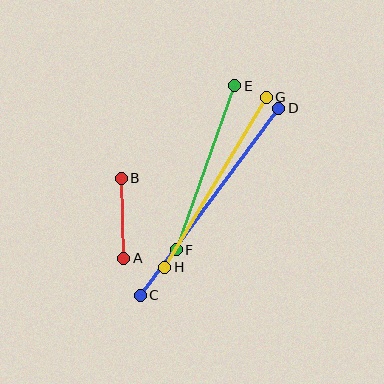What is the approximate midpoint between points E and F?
The midpoint is at approximately (205, 168) pixels.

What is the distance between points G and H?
The distance is approximately 198 pixels.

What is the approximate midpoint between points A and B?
The midpoint is at approximately (123, 218) pixels.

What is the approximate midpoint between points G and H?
The midpoint is at approximately (215, 182) pixels.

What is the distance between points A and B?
The distance is approximately 80 pixels.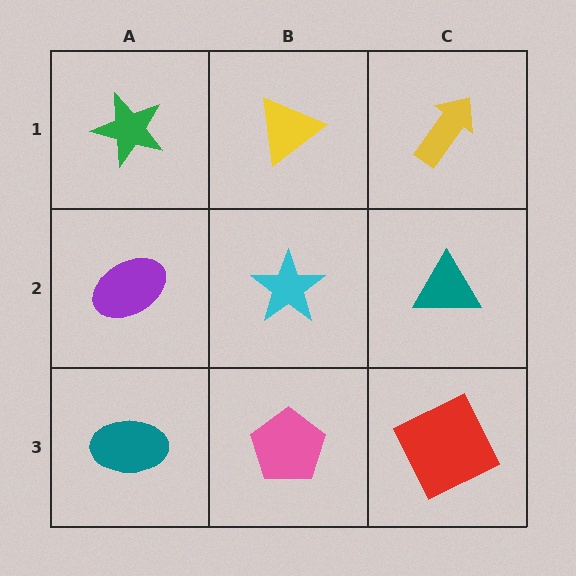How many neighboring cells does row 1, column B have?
3.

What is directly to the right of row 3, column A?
A pink pentagon.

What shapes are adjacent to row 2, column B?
A yellow triangle (row 1, column B), a pink pentagon (row 3, column B), a purple ellipse (row 2, column A), a teal triangle (row 2, column C).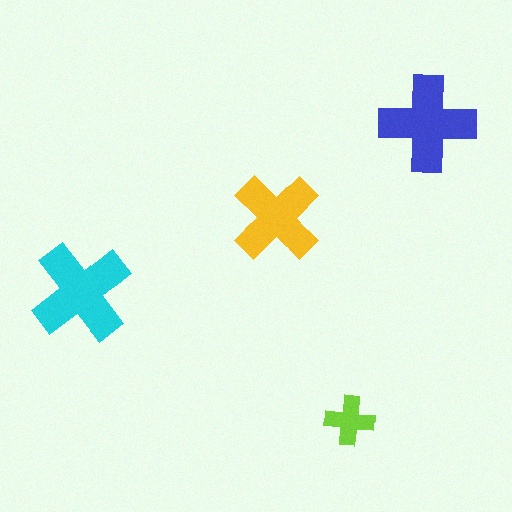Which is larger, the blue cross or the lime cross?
The blue one.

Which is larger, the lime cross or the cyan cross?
The cyan one.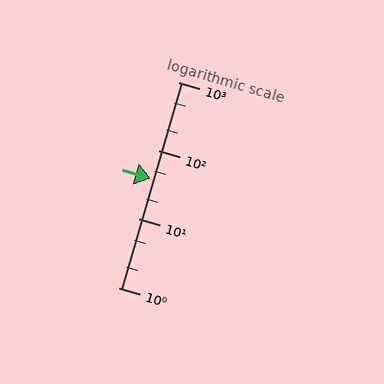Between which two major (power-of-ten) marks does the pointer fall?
The pointer is between 10 and 100.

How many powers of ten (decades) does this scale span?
The scale spans 3 decades, from 1 to 1000.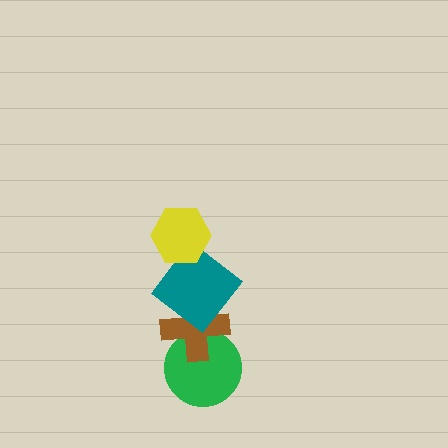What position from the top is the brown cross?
The brown cross is 3rd from the top.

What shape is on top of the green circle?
The brown cross is on top of the green circle.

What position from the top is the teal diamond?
The teal diamond is 2nd from the top.